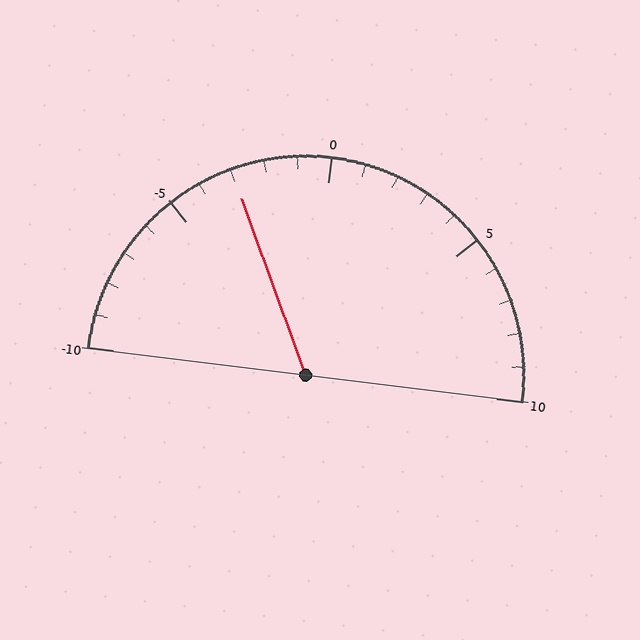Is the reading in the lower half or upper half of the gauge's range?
The reading is in the lower half of the range (-10 to 10).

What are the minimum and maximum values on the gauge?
The gauge ranges from -10 to 10.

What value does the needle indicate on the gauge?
The needle indicates approximately -3.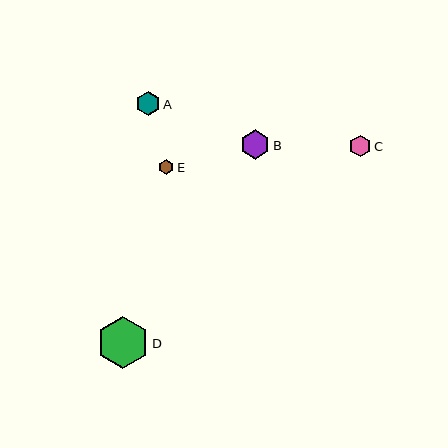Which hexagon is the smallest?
Hexagon E is the smallest with a size of approximately 15 pixels.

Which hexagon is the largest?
Hexagon D is the largest with a size of approximately 51 pixels.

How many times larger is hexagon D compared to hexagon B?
Hexagon D is approximately 1.7 times the size of hexagon B.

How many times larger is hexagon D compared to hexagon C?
Hexagon D is approximately 2.4 times the size of hexagon C.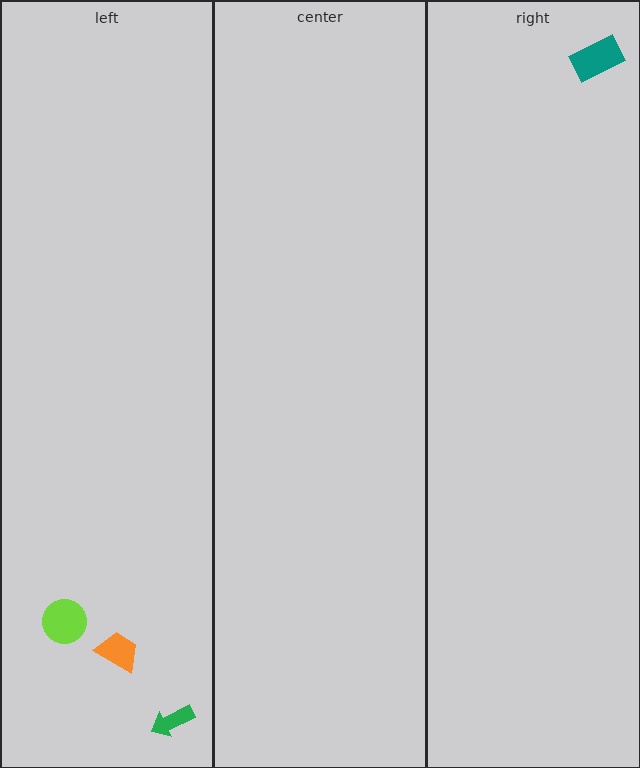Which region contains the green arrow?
The left region.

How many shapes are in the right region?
1.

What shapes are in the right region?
The teal rectangle.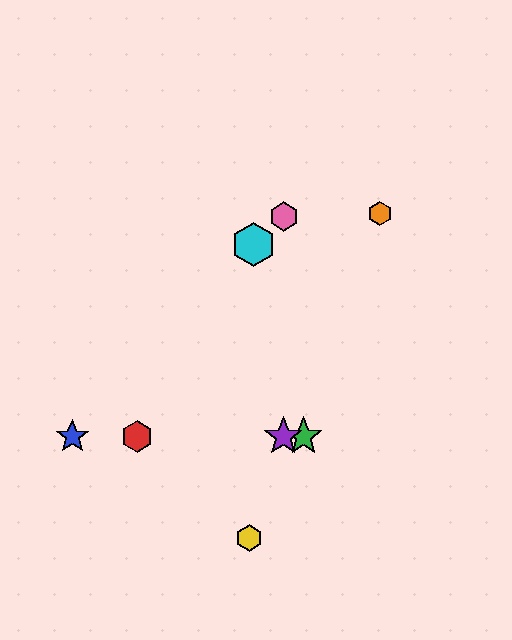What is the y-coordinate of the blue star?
The blue star is at y≈436.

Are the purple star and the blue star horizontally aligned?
Yes, both are at y≈436.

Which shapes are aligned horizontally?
The red hexagon, the blue star, the green star, the purple star are aligned horizontally.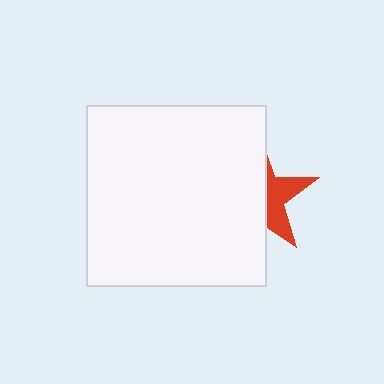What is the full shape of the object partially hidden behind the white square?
The partially hidden object is a red star.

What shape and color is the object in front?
The object in front is a white square.